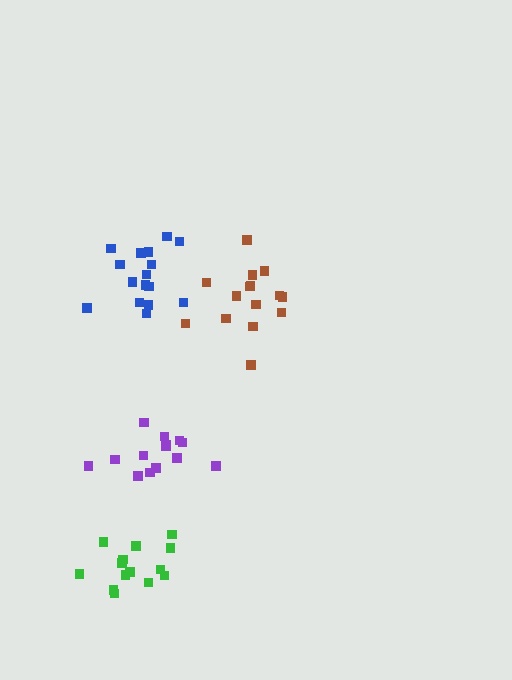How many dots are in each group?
Group 1: 14 dots, Group 2: 14 dots, Group 3: 15 dots, Group 4: 16 dots (59 total).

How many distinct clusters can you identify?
There are 4 distinct clusters.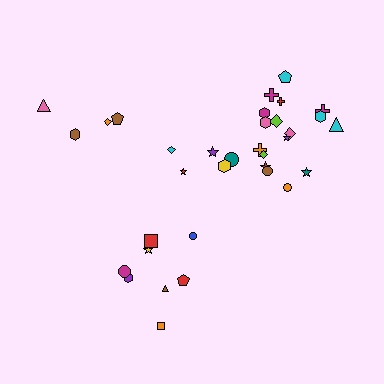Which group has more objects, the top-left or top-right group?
The top-right group.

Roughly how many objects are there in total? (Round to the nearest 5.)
Roughly 35 objects in total.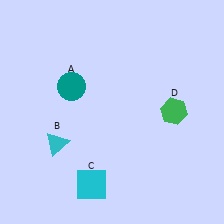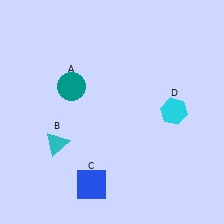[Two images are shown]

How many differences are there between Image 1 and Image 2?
There are 2 differences between the two images.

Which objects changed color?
C changed from cyan to blue. D changed from green to cyan.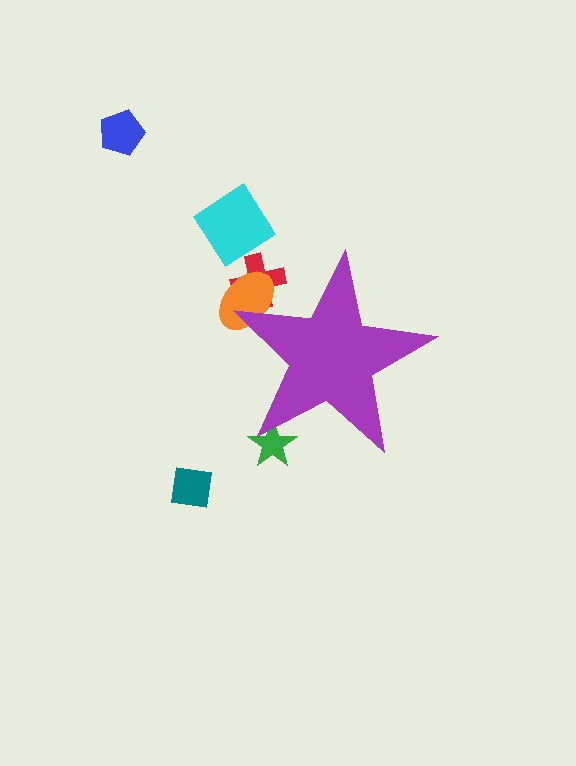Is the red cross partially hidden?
Yes, the red cross is partially hidden behind the purple star.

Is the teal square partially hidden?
No, the teal square is fully visible.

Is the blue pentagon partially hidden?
No, the blue pentagon is fully visible.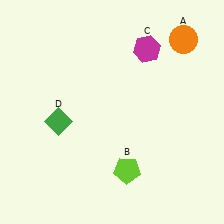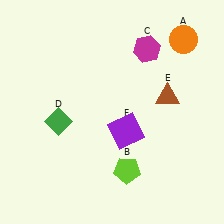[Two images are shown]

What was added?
A brown triangle (E), a purple square (F) were added in Image 2.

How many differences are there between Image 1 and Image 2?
There are 2 differences between the two images.